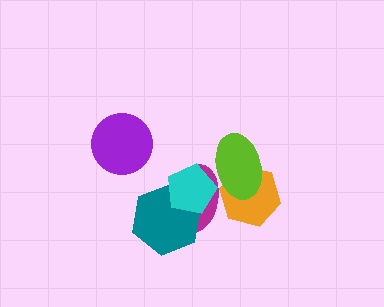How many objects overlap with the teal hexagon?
2 objects overlap with the teal hexagon.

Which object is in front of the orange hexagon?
The lime ellipse is in front of the orange hexagon.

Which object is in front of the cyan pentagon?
The lime ellipse is in front of the cyan pentagon.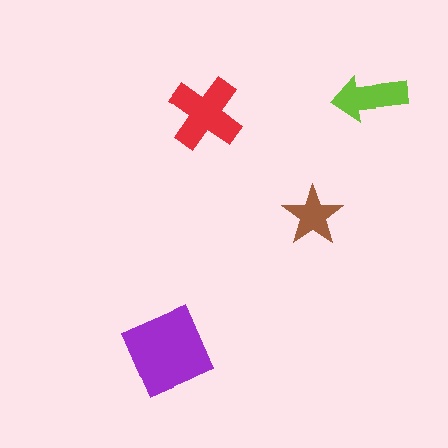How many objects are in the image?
There are 4 objects in the image.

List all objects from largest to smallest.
The purple diamond, the red cross, the lime arrow, the brown star.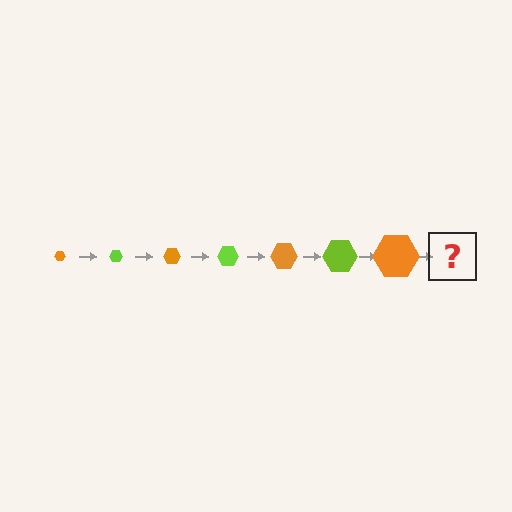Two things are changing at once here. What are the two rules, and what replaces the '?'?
The two rules are that the hexagon grows larger each step and the color cycles through orange and lime. The '?' should be a lime hexagon, larger than the previous one.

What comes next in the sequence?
The next element should be a lime hexagon, larger than the previous one.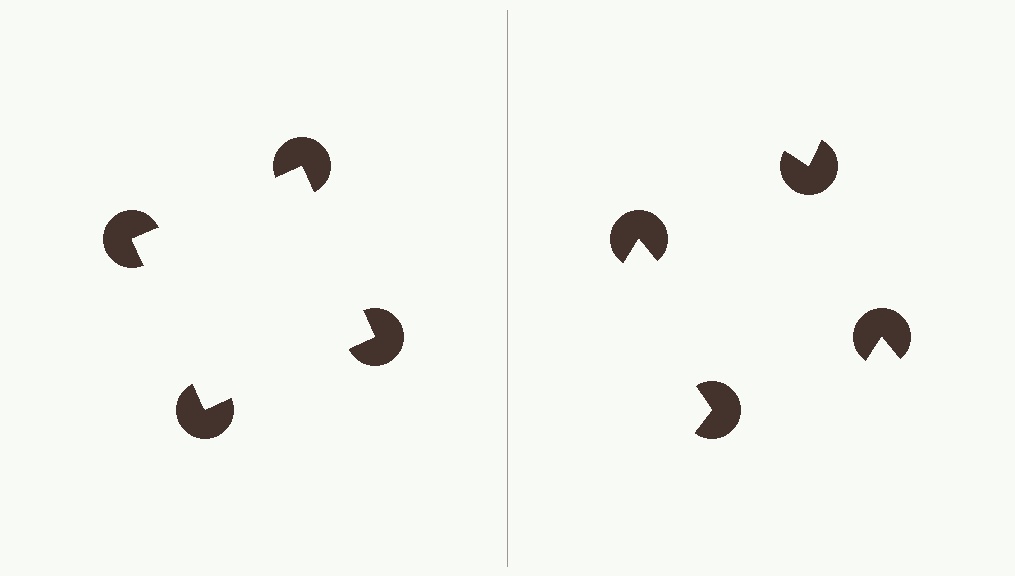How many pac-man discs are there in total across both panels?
8 — 4 on each side.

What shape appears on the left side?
An illusory square.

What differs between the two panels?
The pac-man discs are positioned identically on both sides; only the wedge orientations differ. On the left they align to a square; on the right they are misaligned.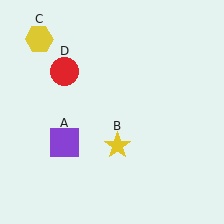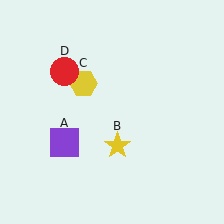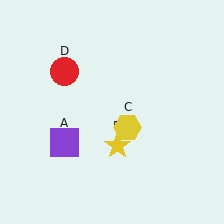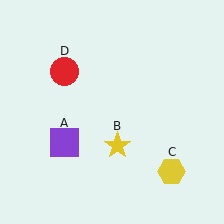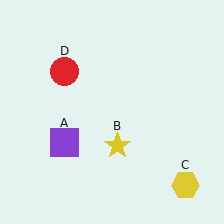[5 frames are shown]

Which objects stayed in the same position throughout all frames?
Purple square (object A) and yellow star (object B) and red circle (object D) remained stationary.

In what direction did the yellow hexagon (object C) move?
The yellow hexagon (object C) moved down and to the right.